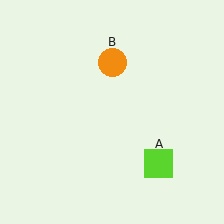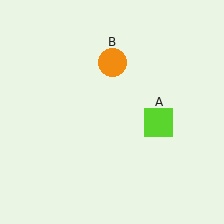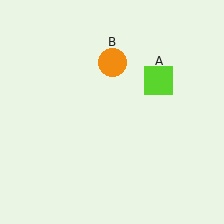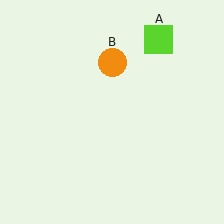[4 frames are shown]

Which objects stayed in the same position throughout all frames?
Orange circle (object B) remained stationary.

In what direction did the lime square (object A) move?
The lime square (object A) moved up.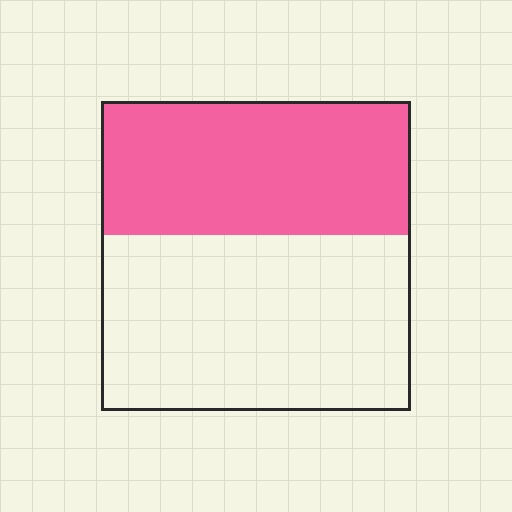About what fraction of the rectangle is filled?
About two fifths (2/5).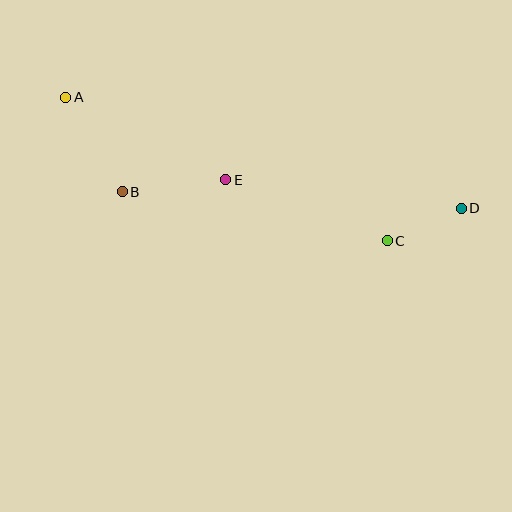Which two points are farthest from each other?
Points A and D are farthest from each other.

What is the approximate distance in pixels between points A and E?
The distance between A and E is approximately 180 pixels.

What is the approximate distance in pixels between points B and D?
The distance between B and D is approximately 340 pixels.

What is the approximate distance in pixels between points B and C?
The distance between B and C is approximately 270 pixels.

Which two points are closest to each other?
Points C and D are closest to each other.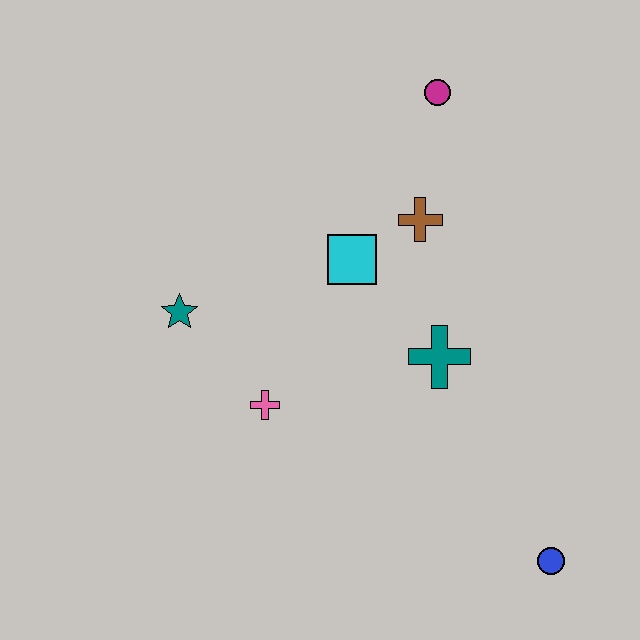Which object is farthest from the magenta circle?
The blue circle is farthest from the magenta circle.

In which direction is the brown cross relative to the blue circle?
The brown cross is above the blue circle.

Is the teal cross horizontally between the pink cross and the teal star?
No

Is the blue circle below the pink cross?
Yes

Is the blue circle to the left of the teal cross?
No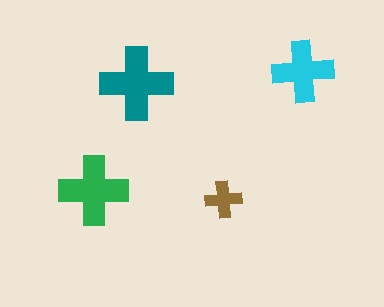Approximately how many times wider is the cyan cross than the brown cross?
About 1.5 times wider.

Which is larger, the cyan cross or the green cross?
The green one.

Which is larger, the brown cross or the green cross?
The green one.